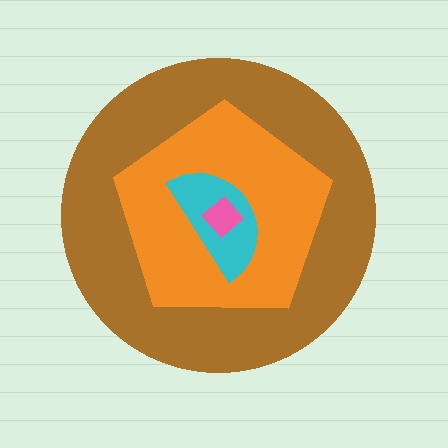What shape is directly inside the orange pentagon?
The cyan semicircle.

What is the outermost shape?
The brown circle.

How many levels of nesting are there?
4.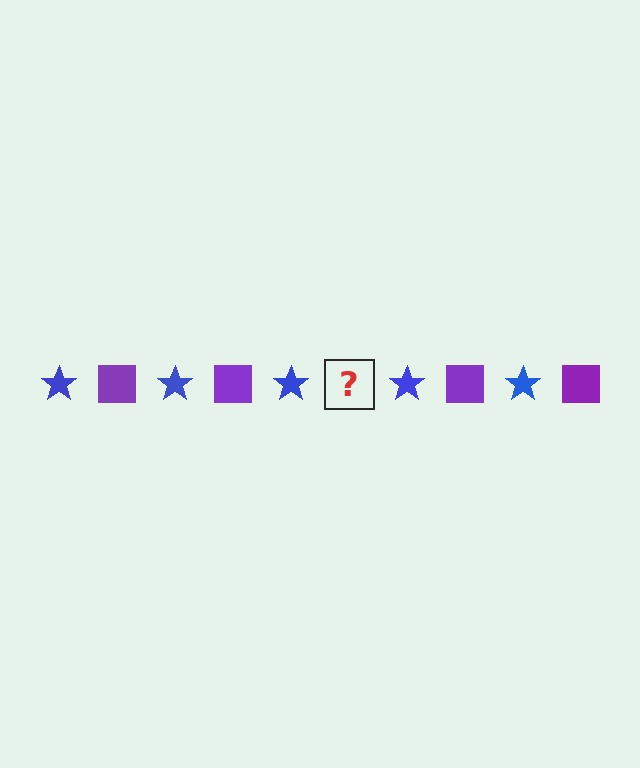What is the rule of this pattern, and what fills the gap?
The rule is that the pattern alternates between blue star and purple square. The gap should be filled with a purple square.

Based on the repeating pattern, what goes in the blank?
The blank should be a purple square.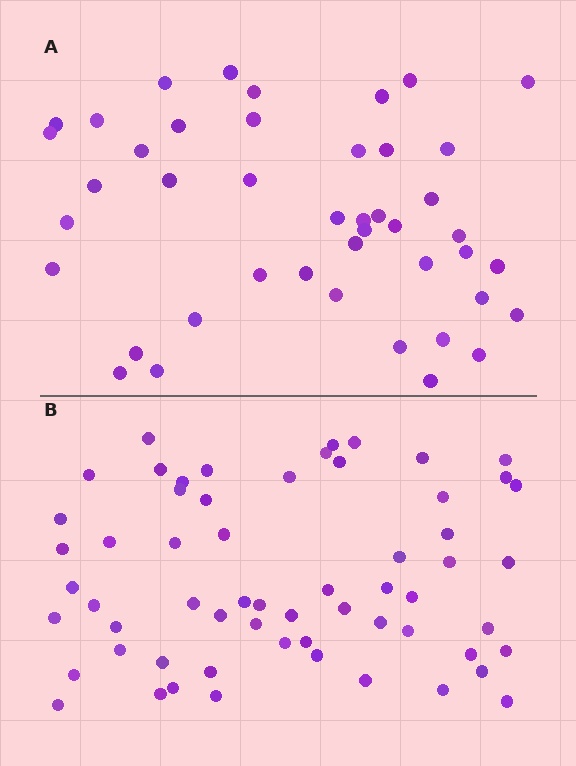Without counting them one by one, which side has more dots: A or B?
Region B (the bottom region) has more dots.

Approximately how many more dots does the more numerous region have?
Region B has approximately 15 more dots than region A.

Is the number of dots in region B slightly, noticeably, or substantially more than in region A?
Region B has noticeably more, but not dramatically so. The ratio is roughly 1.4 to 1.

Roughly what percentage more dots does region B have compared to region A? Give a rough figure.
About 35% more.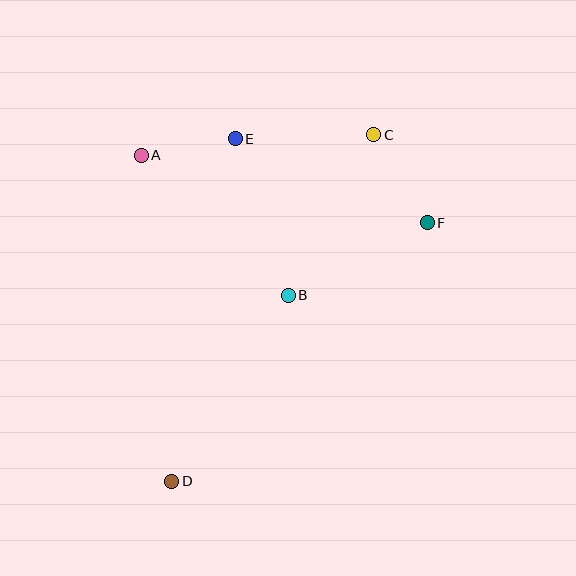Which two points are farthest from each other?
Points C and D are farthest from each other.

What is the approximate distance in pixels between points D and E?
The distance between D and E is approximately 348 pixels.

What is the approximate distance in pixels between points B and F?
The distance between B and F is approximately 156 pixels.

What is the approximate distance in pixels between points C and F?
The distance between C and F is approximately 103 pixels.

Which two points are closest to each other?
Points A and E are closest to each other.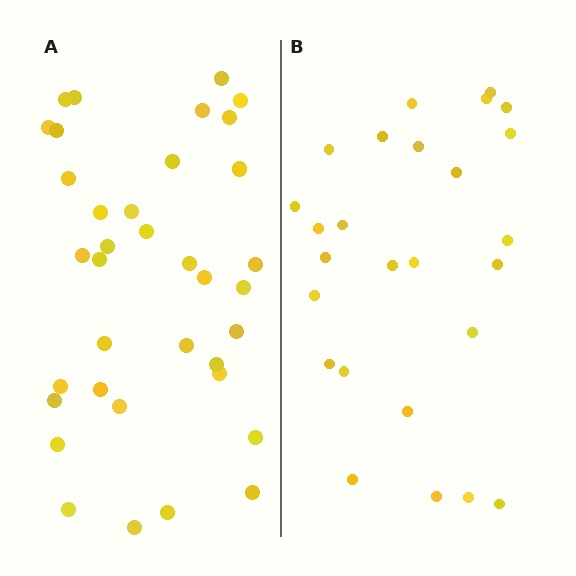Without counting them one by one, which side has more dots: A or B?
Region A (the left region) has more dots.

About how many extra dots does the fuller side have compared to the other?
Region A has roughly 10 or so more dots than region B.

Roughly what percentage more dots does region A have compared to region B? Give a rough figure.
About 40% more.